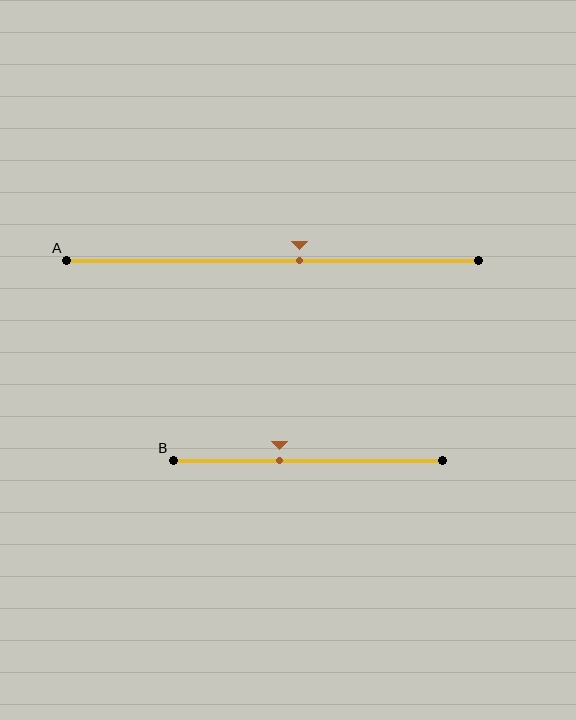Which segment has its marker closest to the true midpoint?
Segment A has its marker closest to the true midpoint.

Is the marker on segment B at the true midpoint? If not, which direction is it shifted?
No, the marker on segment B is shifted to the left by about 10% of the segment length.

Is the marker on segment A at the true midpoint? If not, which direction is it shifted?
No, the marker on segment A is shifted to the right by about 7% of the segment length.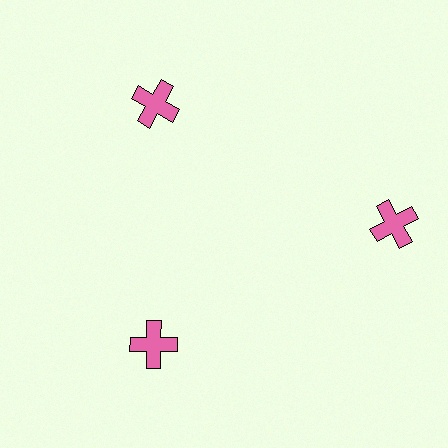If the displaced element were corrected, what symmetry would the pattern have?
It would have 3-fold rotational symmetry — the pattern would map onto itself every 120 degrees.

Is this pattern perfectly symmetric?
No. The 3 pink crosses are arranged in a ring, but one element near the 3 o'clock position is pushed outward from the center, breaking the 3-fold rotational symmetry.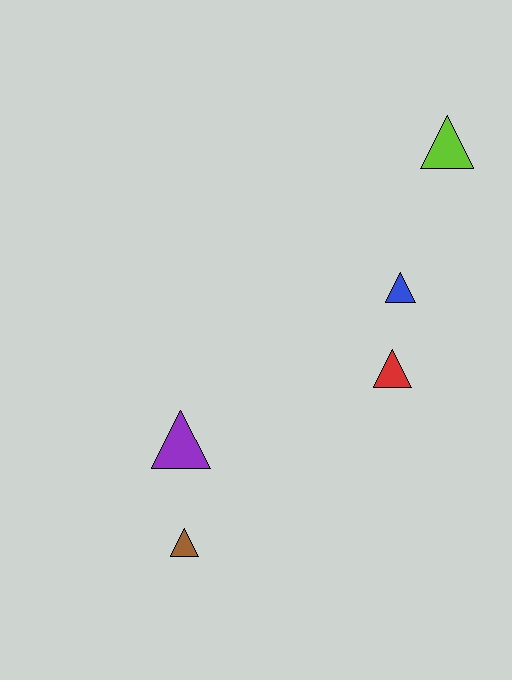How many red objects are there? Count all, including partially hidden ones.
There is 1 red object.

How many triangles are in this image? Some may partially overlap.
There are 5 triangles.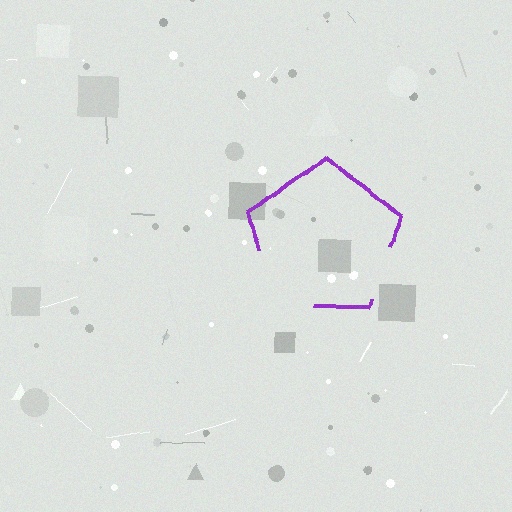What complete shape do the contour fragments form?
The contour fragments form a pentagon.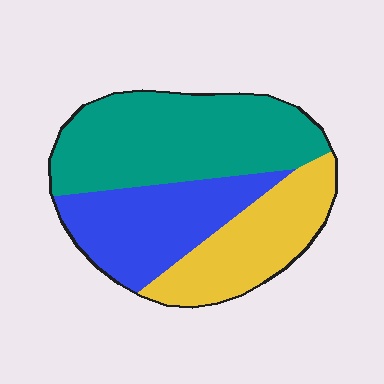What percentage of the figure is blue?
Blue takes up about one quarter (1/4) of the figure.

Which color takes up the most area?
Teal, at roughly 45%.